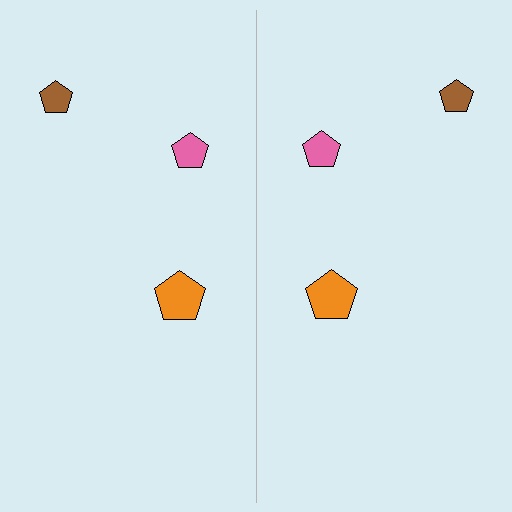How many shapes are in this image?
There are 6 shapes in this image.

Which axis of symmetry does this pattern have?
The pattern has a vertical axis of symmetry running through the center of the image.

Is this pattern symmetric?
Yes, this pattern has bilateral (reflection) symmetry.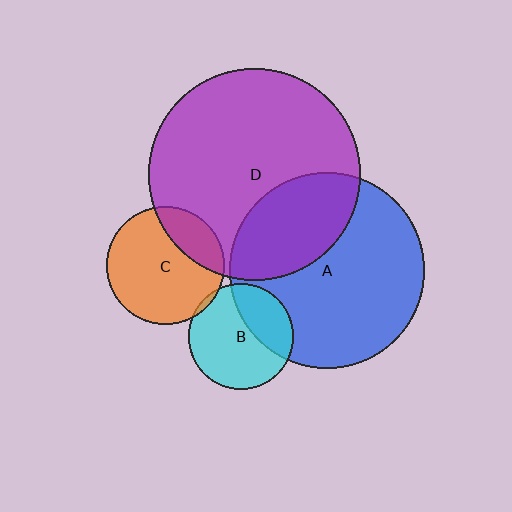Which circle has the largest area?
Circle D (purple).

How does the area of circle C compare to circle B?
Approximately 1.2 times.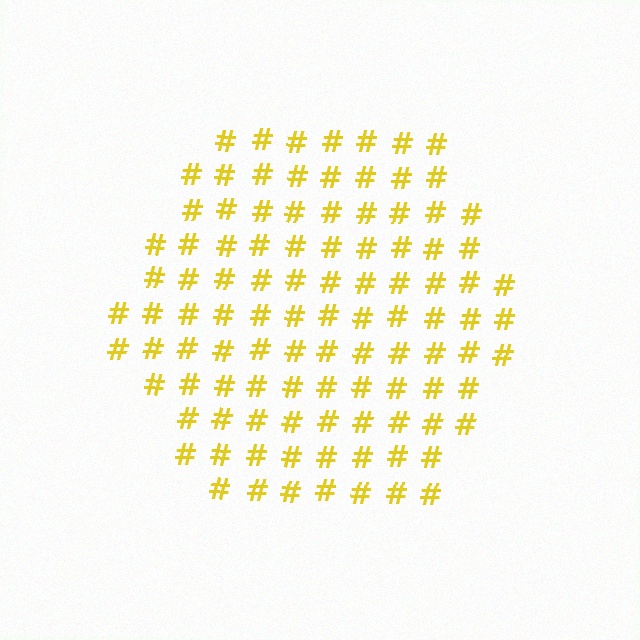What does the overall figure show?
The overall figure shows a hexagon.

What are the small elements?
The small elements are hash symbols.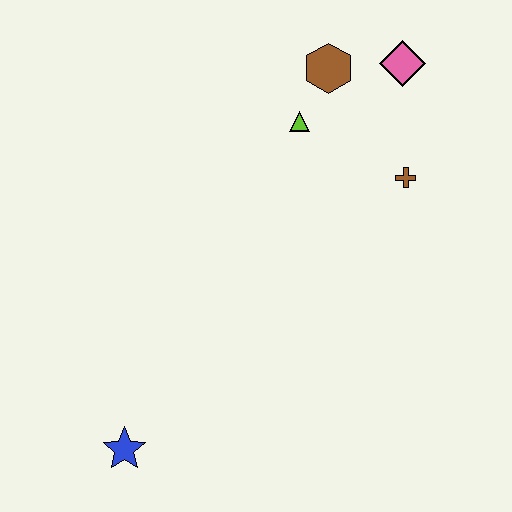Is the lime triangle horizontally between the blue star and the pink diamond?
Yes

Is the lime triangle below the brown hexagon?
Yes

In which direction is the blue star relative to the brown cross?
The blue star is to the left of the brown cross.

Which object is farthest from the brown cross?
The blue star is farthest from the brown cross.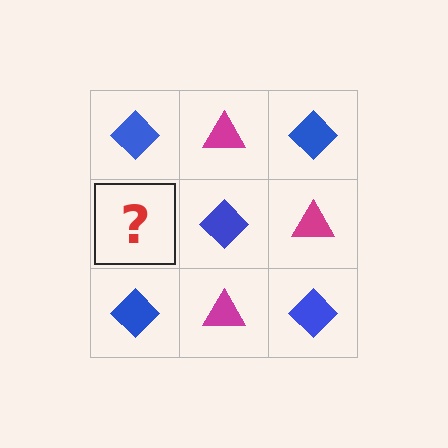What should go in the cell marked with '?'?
The missing cell should contain a magenta triangle.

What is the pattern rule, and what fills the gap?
The rule is that it alternates blue diamond and magenta triangle in a checkerboard pattern. The gap should be filled with a magenta triangle.